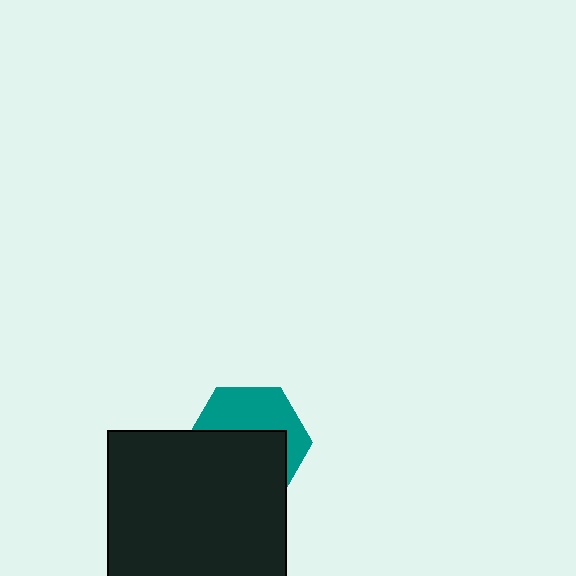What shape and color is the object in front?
The object in front is a black square.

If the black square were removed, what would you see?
You would see the complete teal hexagon.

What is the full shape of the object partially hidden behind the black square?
The partially hidden object is a teal hexagon.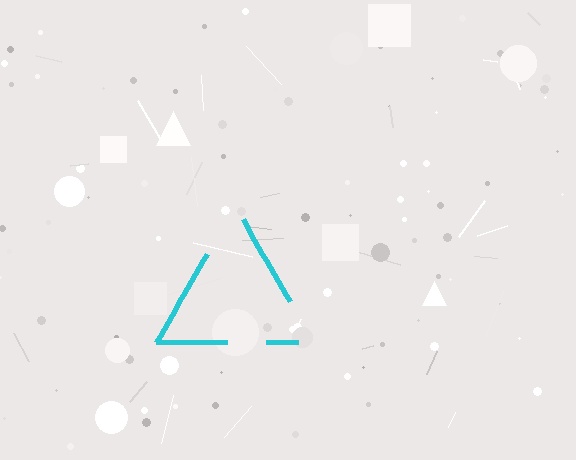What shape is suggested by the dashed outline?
The dashed outline suggests a triangle.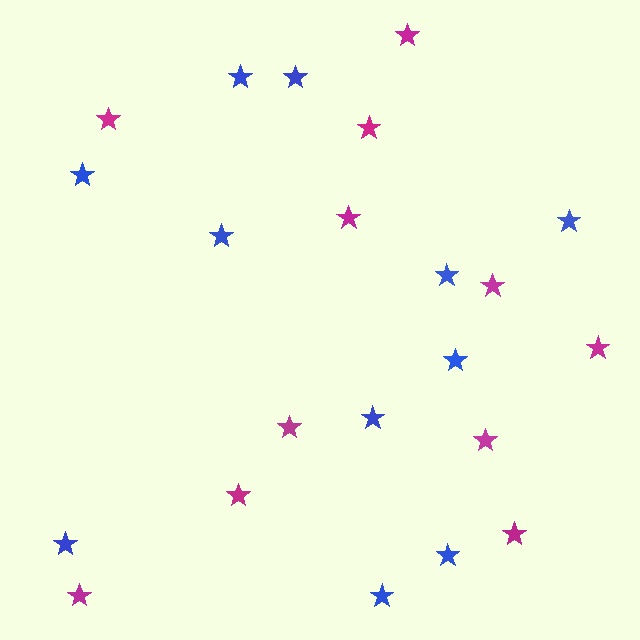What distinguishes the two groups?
There are 2 groups: one group of blue stars (11) and one group of magenta stars (11).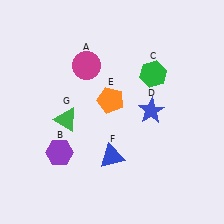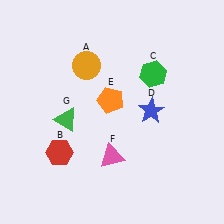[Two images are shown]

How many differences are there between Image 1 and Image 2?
There are 3 differences between the two images.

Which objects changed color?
A changed from magenta to orange. B changed from purple to red. F changed from blue to pink.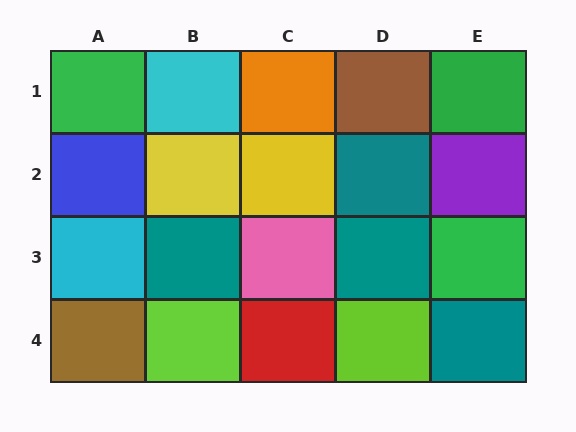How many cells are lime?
2 cells are lime.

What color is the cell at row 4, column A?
Brown.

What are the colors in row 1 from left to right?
Green, cyan, orange, brown, green.